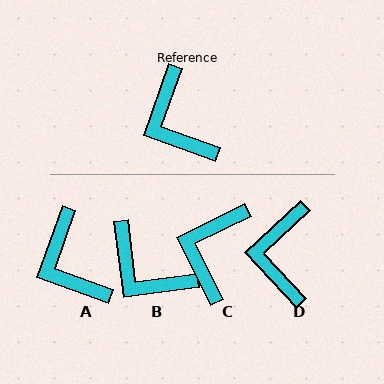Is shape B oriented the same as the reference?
No, it is off by about 27 degrees.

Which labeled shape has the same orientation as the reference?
A.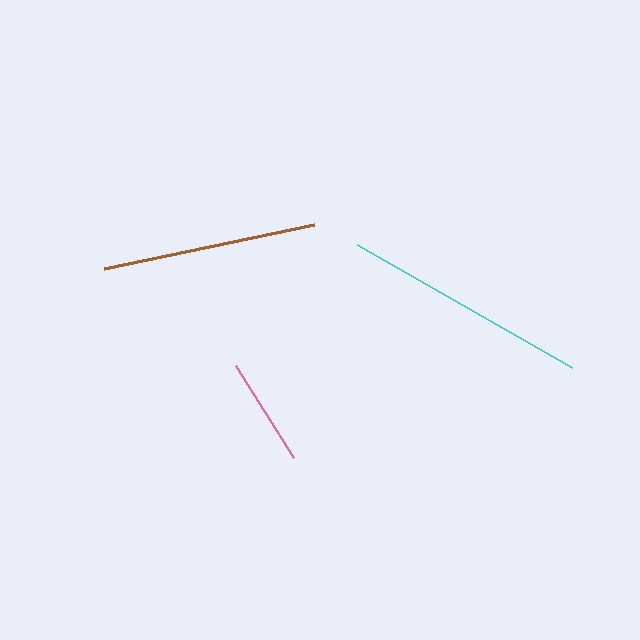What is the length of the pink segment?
The pink segment is approximately 108 pixels long.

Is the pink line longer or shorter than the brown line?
The brown line is longer than the pink line.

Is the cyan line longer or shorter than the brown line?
The cyan line is longer than the brown line.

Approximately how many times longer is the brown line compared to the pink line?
The brown line is approximately 2.0 times the length of the pink line.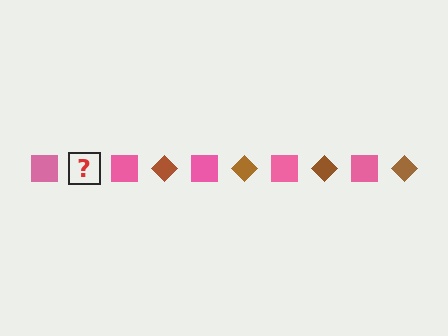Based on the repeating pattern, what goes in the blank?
The blank should be a brown diamond.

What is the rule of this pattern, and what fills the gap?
The rule is that the pattern alternates between pink square and brown diamond. The gap should be filled with a brown diamond.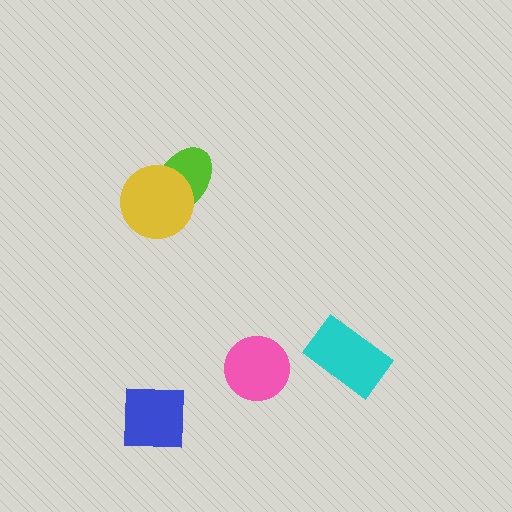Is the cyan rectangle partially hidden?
No, no other shape covers it.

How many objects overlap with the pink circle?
0 objects overlap with the pink circle.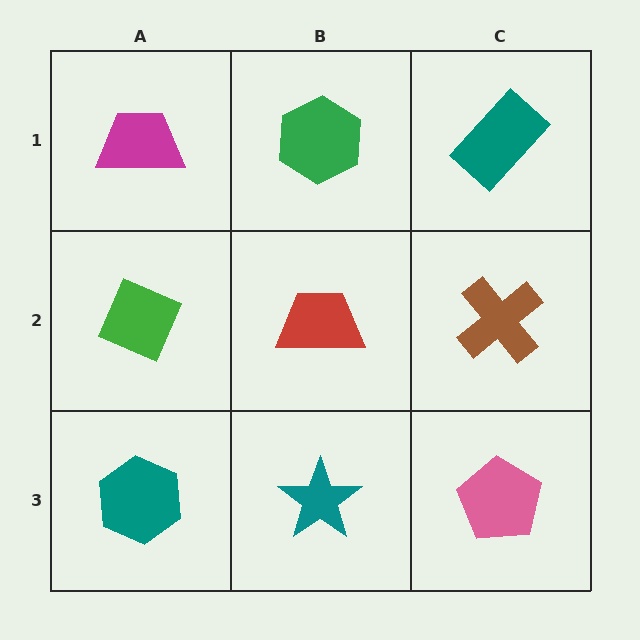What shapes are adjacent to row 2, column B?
A green hexagon (row 1, column B), a teal star (row 3, column B), a green diamond (row 2, column A), a brown cross (row 2, column C).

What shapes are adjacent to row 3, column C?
A brown cross (row 2, column C), a teal star (row 3, column B).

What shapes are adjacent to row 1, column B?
A red trapezoid (row 2, column B), a magenta trapezoid (row 1, column A), a teal rectangle (row 1, column C).